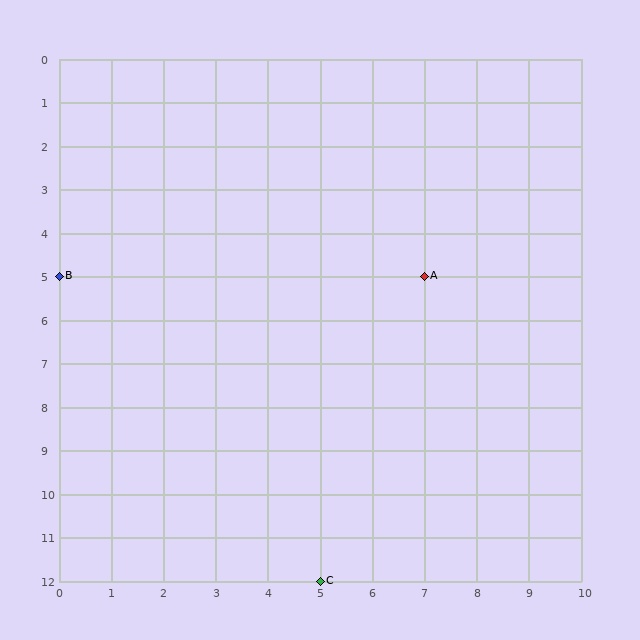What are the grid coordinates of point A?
Point A is at grid coordinates (7, 5).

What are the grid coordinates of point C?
Point C is at grid coordinates (5, 12).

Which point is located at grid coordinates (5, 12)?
Point C is at (5, 12).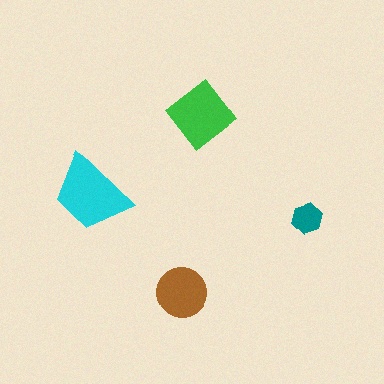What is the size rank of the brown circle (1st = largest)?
3rd.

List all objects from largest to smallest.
The cyan trapezoid, the green diamond, the brown circle, the teal hexagon.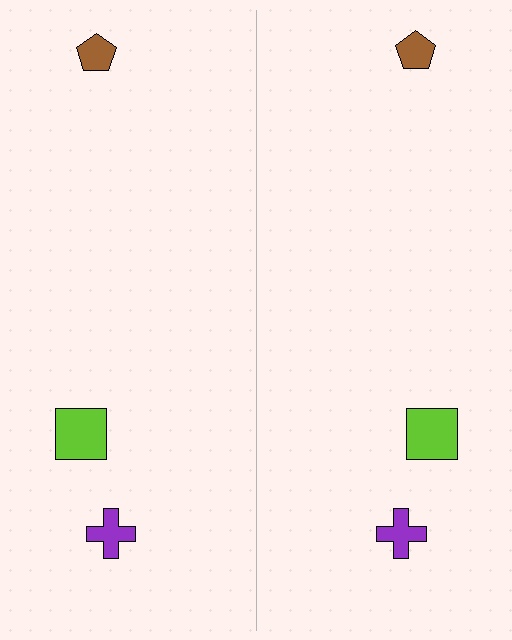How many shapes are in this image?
There are 6 shapes in this image.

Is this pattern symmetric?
Yes, this pattern has bilateral (reflection) symmetry.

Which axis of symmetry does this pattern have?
The pattern has a vertical axis of symmetry running through the center of the image.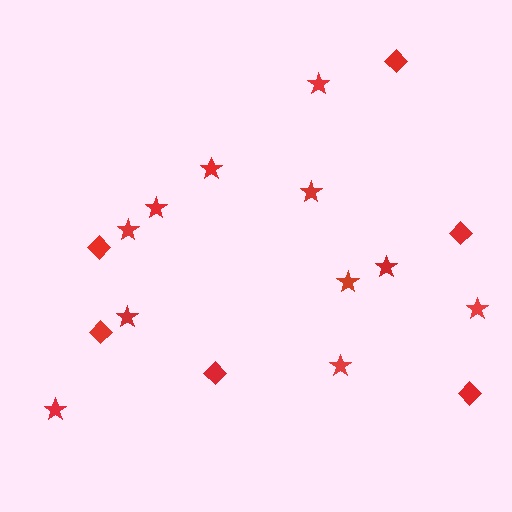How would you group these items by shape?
There are 2 groups: one group of diamonds (6) and one group of stars (11).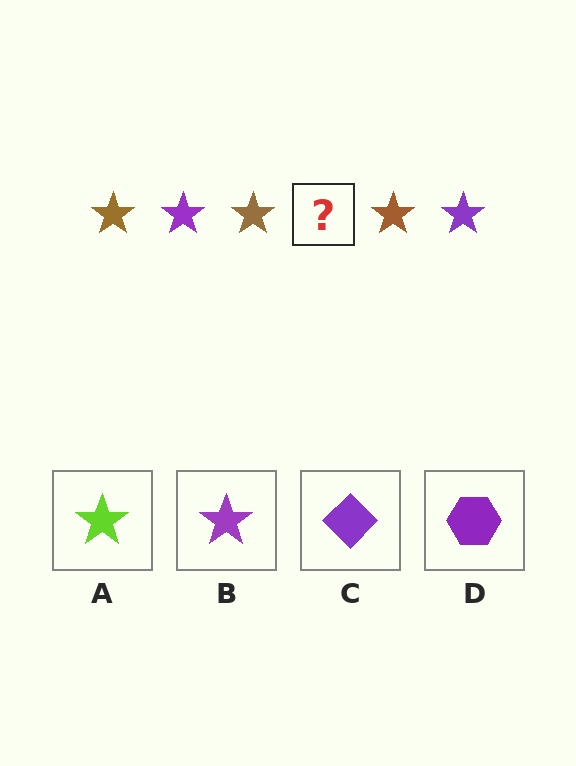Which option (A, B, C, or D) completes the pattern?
B.